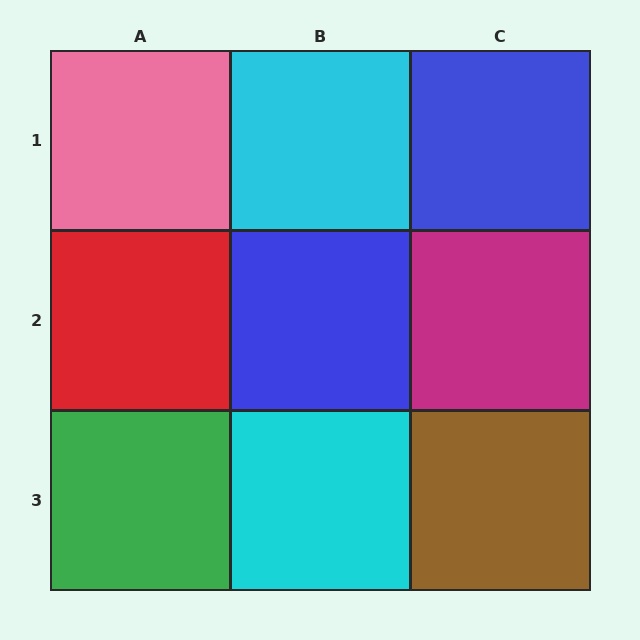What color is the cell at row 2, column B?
Blue.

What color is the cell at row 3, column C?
Brown.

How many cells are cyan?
2 cells are cyan.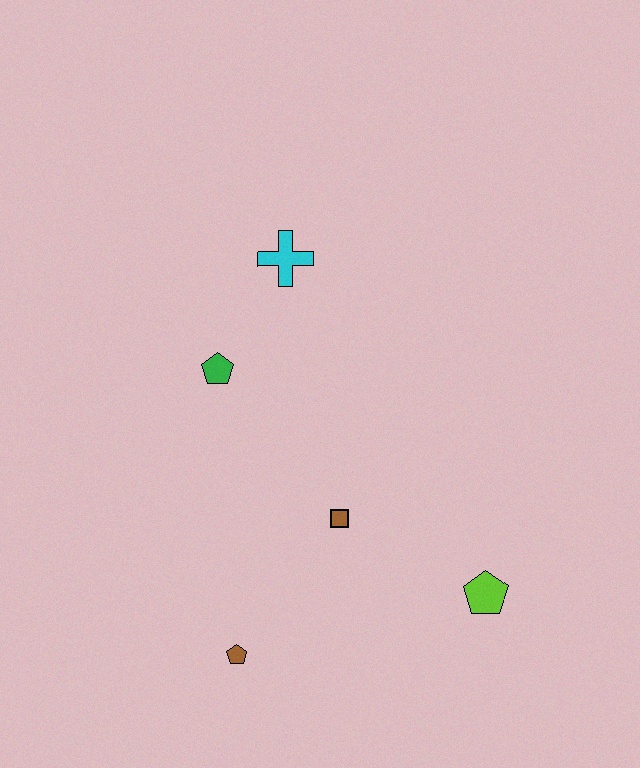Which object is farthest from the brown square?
The cyan cross is farthest from the brown square.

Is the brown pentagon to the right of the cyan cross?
No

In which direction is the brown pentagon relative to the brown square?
The brown pentagon is below the brown square.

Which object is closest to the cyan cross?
The green pentagon is closest to the cyan cross.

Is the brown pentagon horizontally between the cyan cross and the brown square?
No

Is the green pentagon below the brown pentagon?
No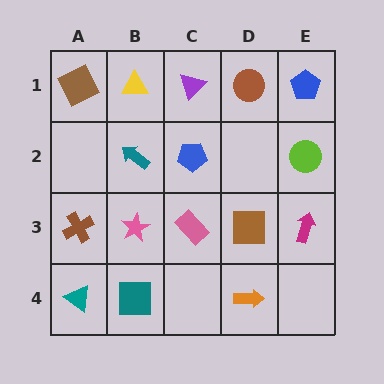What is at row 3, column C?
A pink rectangle.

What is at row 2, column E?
A lime circle.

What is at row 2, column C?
A blue pentagon.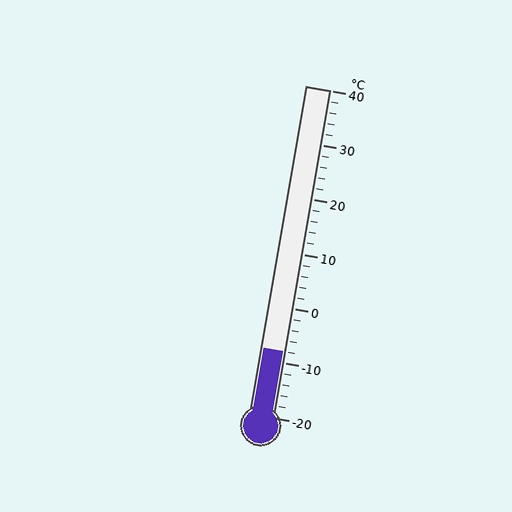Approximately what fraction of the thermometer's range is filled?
The thermometer is filled to approximately 20% of its range.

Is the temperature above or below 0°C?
The temperature is below 0°C.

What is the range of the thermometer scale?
The thermometer scale ranges from -20°C to 40°C.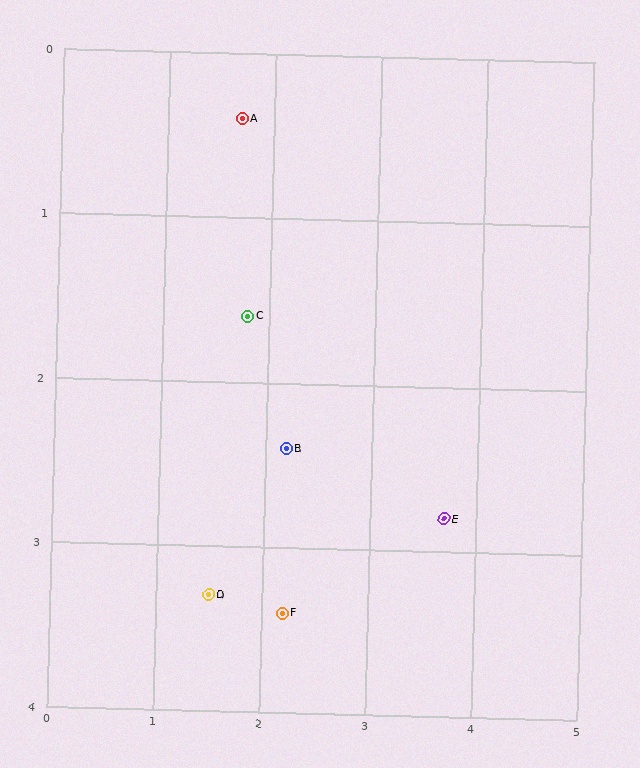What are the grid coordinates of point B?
Point B is at approximately (2.2, 2.4).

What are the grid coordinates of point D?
Point D is at approximately (1.5, 3.3).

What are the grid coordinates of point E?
Point E is at approximately (3.7, 2.8).